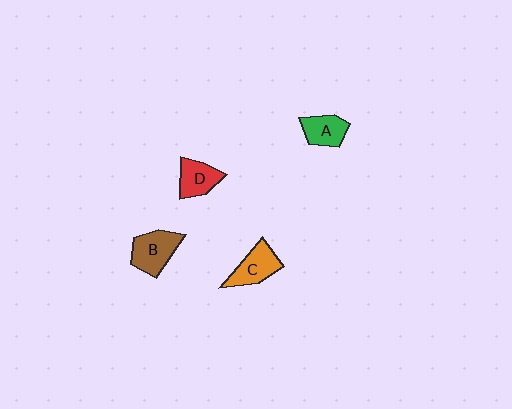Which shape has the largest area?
Shape B (brown).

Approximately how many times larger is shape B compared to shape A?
Approximately 1.4 times.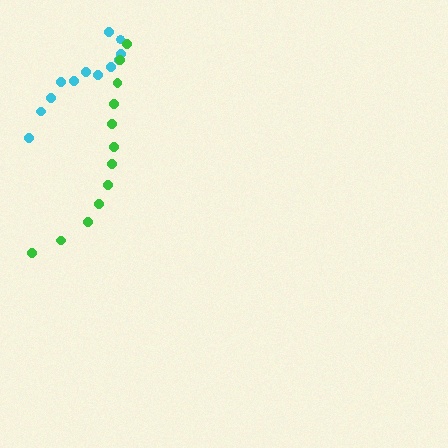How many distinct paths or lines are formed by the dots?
There are 2 distinct paths.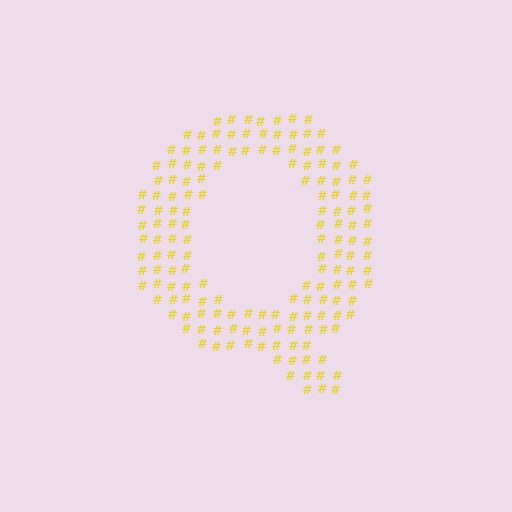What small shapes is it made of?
It is made of small hash symbols.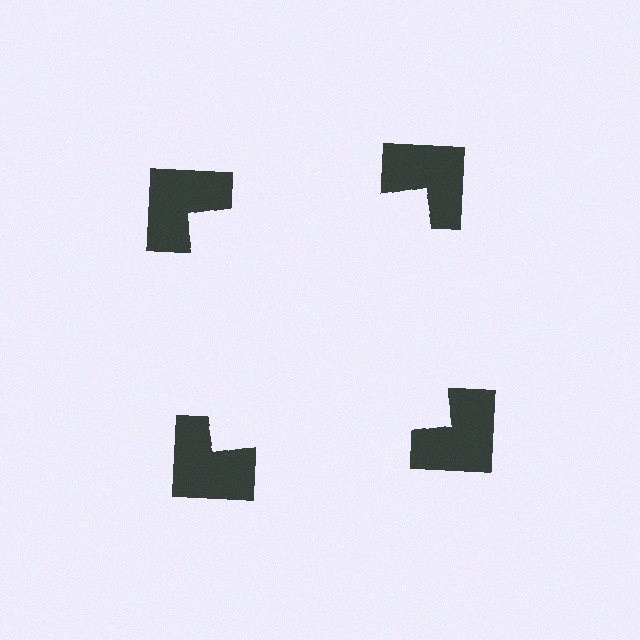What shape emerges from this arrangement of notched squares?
An illusory square — its edges are inferred from the aligned wedge cuts in the notched squares, not physically drawn.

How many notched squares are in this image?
There are 4 — one at each vertex of the illusory square.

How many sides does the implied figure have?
4 sides.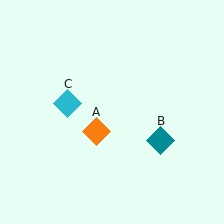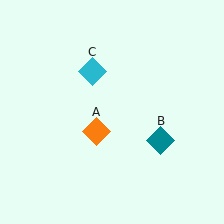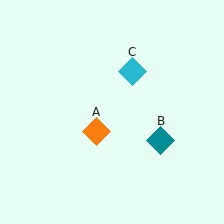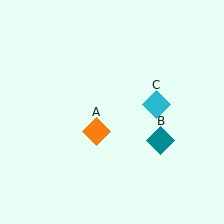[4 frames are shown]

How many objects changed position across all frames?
1 object changed position: cyan diamond (object C).